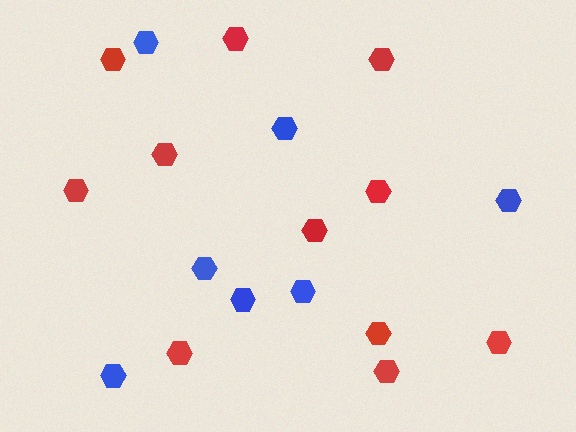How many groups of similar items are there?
There are 2 groups: one group of red hexagons (11) and one group of blue hexagons (7).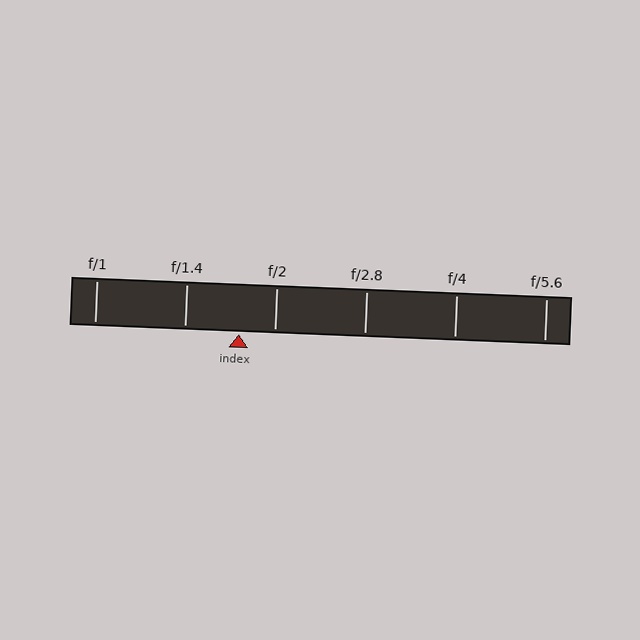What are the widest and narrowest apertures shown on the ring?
The widest aperture shown is f/1 and the narrowest is f/5.6.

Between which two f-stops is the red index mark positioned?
The index mark is between f/1.4 and f/2.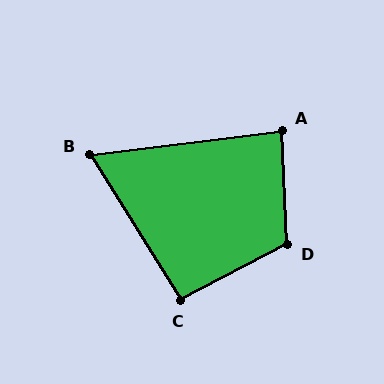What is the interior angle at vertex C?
Approximately 94 degrees (approximately right).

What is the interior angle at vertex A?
Approximately 86 degrees (approximately right).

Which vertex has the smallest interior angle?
B, at approximately 65 degrees.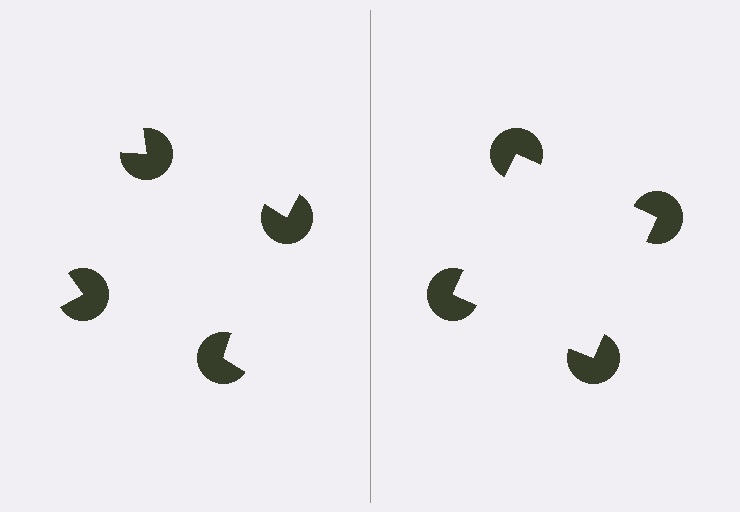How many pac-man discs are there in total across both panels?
8 — 4 on each side.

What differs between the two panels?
The pac-man discs are positioned identically on both sides; only the wedge orientations differ. On the right they align to a square; on the left they are misaligned.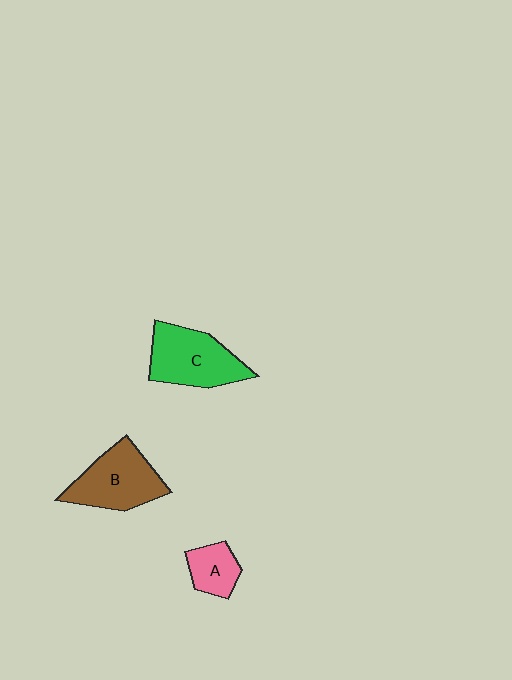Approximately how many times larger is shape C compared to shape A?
Approximately 2.1 times.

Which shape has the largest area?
Shape C (green).